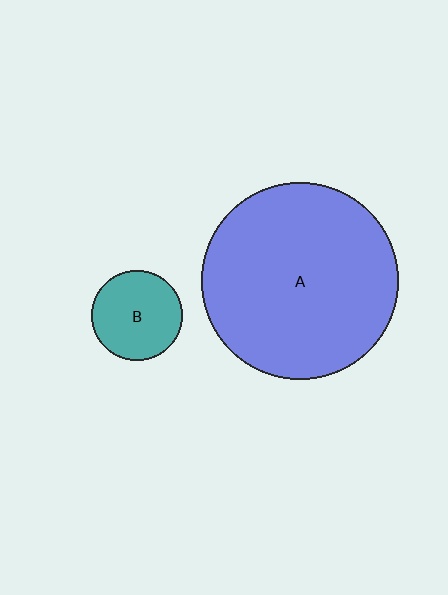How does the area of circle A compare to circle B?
Approximately 4.8 times.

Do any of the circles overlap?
No, none of the circles overlap.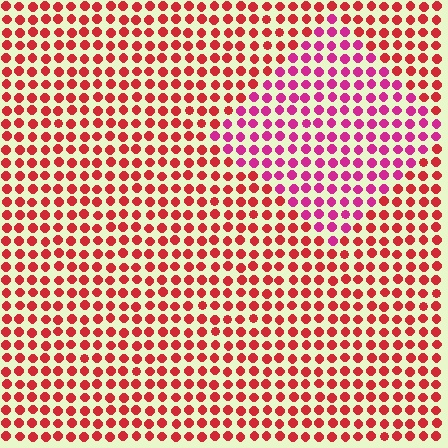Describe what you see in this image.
The image is filled with small red elements in a uniform arrangement. A diamond-shaped region is visible where the elements are tinted to a slightly different hue, forming a subtle color boundary.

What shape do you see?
I see a diamond.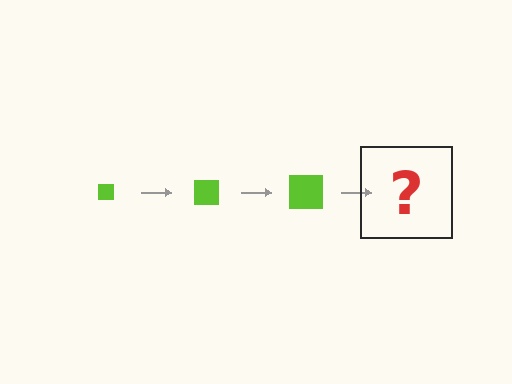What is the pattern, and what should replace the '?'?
The pattern is that the square gets progressively larger each step. The '?' should be a lime square, larger than the previous one.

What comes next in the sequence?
The next element should be a lime square, larger than the previous one.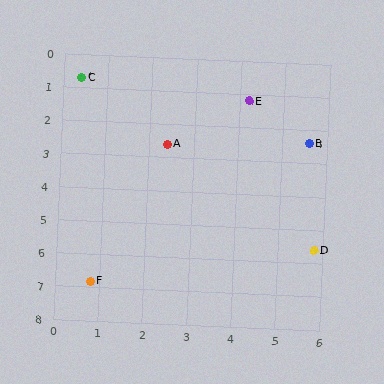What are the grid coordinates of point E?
Point E is at approximately (4.2, 1.2).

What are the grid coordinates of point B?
Point B is at approximately (5.6, 2.4).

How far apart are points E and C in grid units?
Points E and C are about 3.8 grid units apart.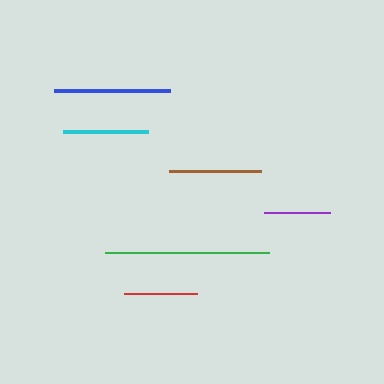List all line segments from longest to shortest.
From longest to shortest: green, blue, brown, cyan, red, purple.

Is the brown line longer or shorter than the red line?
The brown line is longer than the red line.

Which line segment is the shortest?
The purple line is the shortest at approximately 66 pixels.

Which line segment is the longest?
The green line is the longest at approximately 165 pixels.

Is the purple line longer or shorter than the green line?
The green line is longer than the purple line.